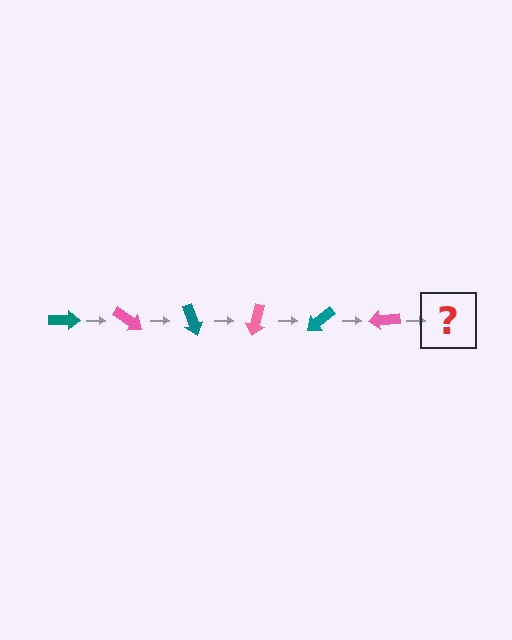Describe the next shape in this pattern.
It should be a teal arrow, rotated 210 degrees from the start.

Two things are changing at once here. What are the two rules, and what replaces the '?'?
The two rules are that it rotates 35 degrees each step and the color cycles through teal and pink. The '?' should be a teal arrow, rotated 210 degrees from the start.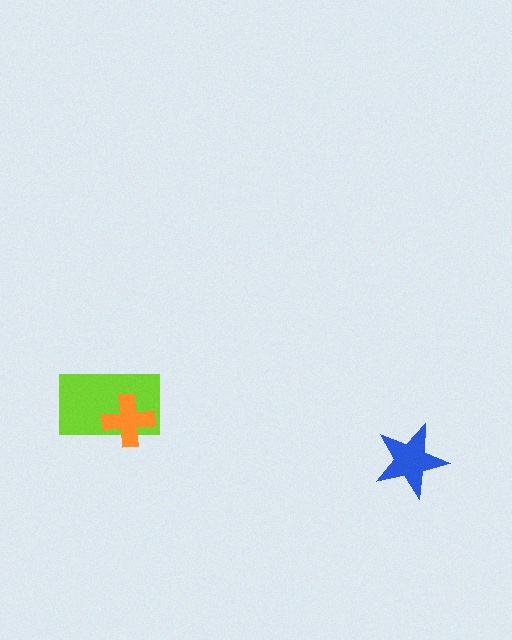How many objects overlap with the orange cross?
1 object overlaps with the orange cross.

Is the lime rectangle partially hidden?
Yes, it is partially covered by another shape.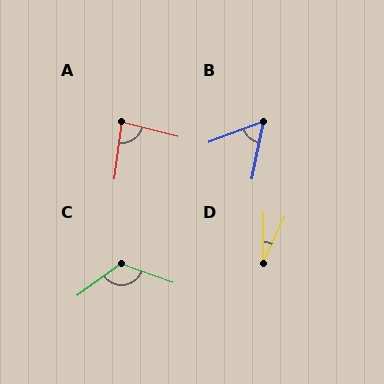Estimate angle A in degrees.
Approximately 83 degrees.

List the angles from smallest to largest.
D (24°), B (58°), A (83°), C (123°).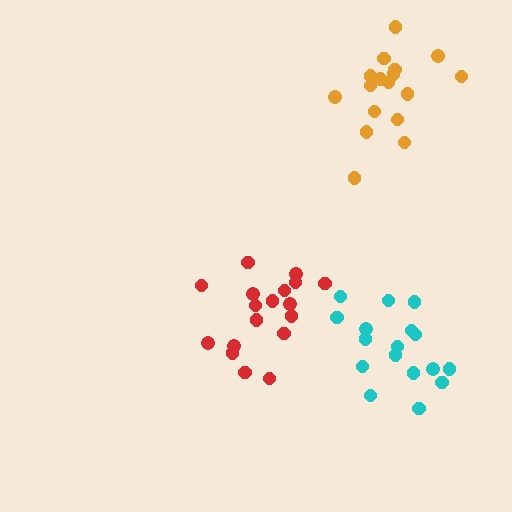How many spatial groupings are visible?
There are 3 spatial groupings.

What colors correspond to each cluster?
The clusters are colored: orange, cyan, red.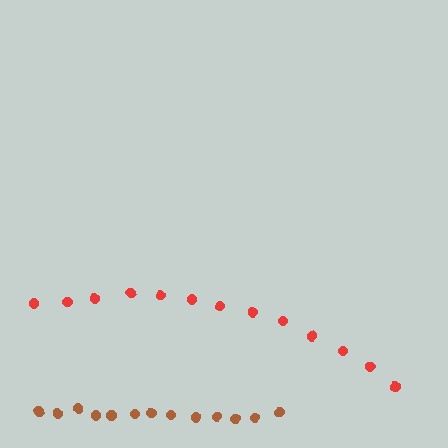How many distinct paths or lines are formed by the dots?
There are 2 distinct paths.